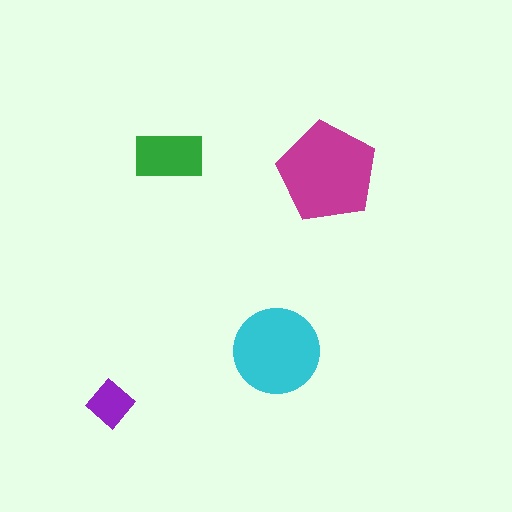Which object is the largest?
The magenta pentagon.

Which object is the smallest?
The purple diamond.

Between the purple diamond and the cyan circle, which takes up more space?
The cyan circle.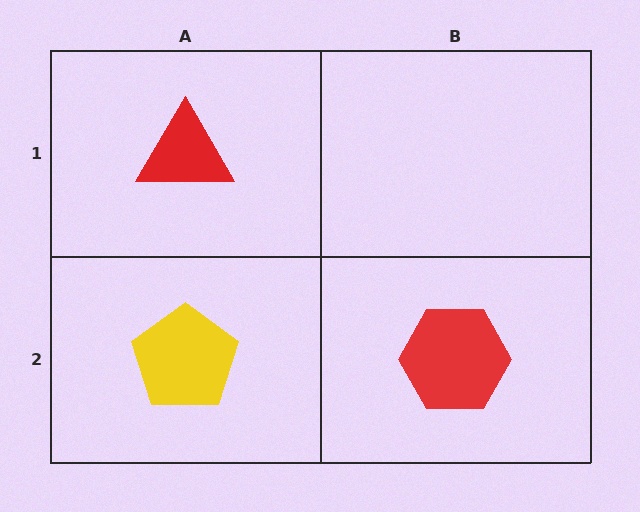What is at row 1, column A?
A red triangle.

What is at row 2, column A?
A yellow pentagon.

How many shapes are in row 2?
2 shapes.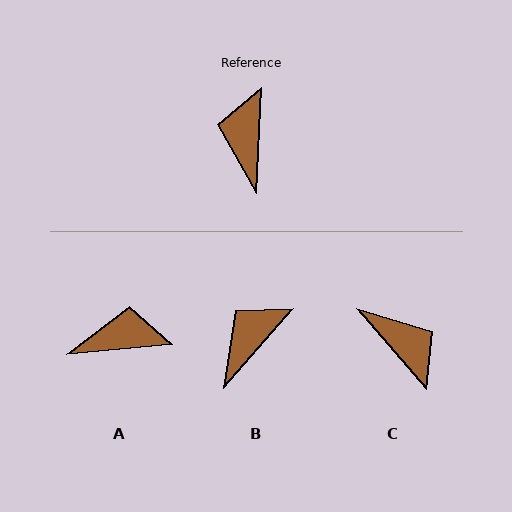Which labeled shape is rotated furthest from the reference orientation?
C, about 137 degrees away.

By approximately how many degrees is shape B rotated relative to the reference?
Approximately 39 degrees clockwise.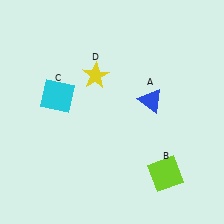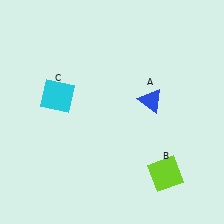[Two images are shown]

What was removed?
The yellow star (D) was removed in Image 2.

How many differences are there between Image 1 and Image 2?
There is 1 difference between the two images.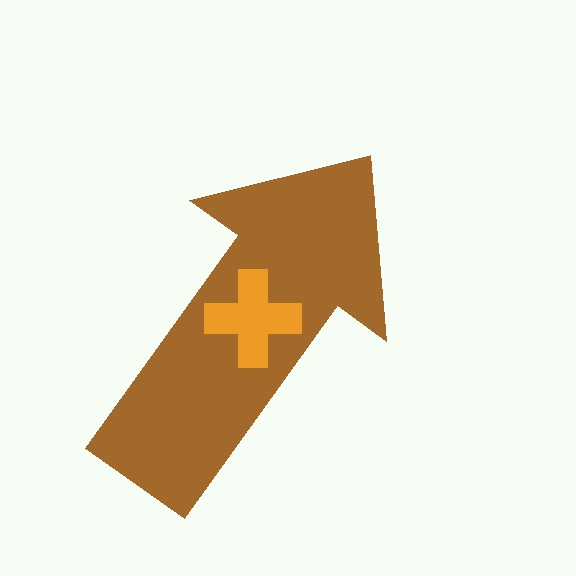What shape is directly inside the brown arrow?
The orange cross.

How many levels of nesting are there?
2.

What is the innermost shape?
The orange cross.